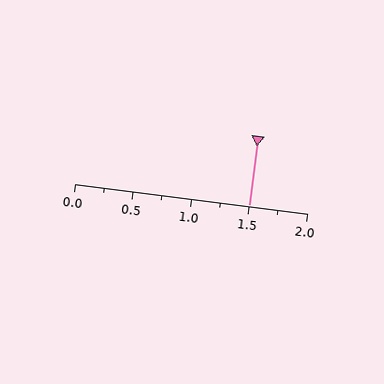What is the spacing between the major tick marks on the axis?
The major ticks are spaced 0.5 apart.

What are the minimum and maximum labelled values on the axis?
The axis runs from 0.0 to 2.0.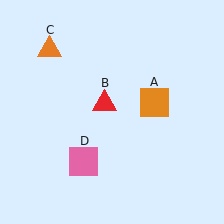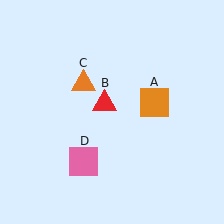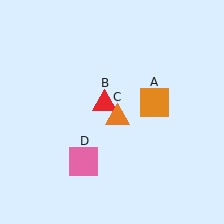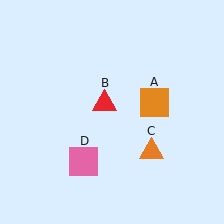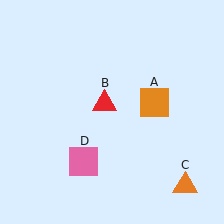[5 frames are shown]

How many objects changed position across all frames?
1 object changed position: orange triangle (object C).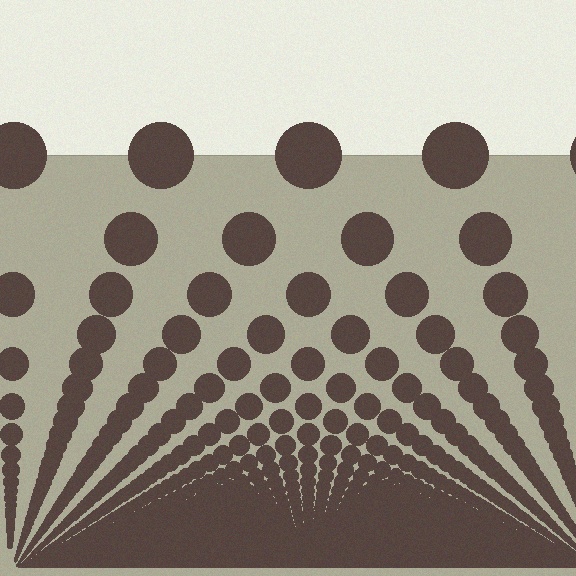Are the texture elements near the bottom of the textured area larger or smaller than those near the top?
Smaller. The gradient is inverted — elements near the bottom are smaller and denser.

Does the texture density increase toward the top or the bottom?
Density increases toward the bottom.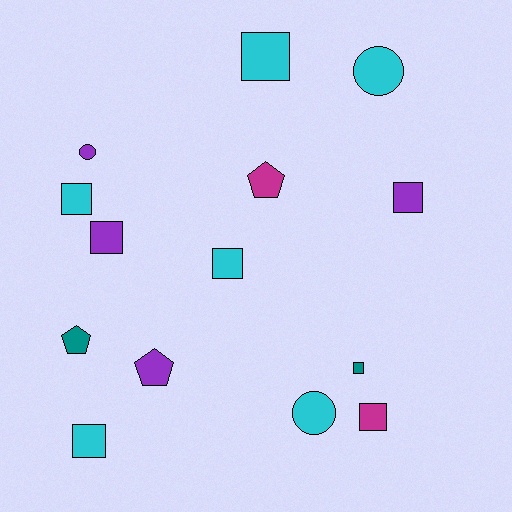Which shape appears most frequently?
Square, with 8 objects.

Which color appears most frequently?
Cyan, with 6 objects.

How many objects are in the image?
There are 14 objects.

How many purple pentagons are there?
There is 1 purple pentagon.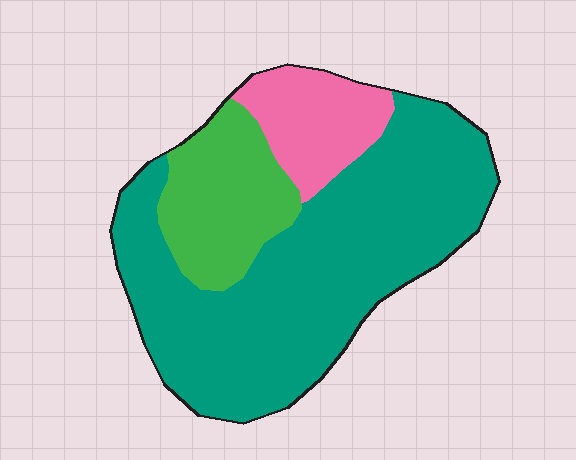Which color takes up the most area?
Teal, at roughly 65%.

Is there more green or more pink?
Green.